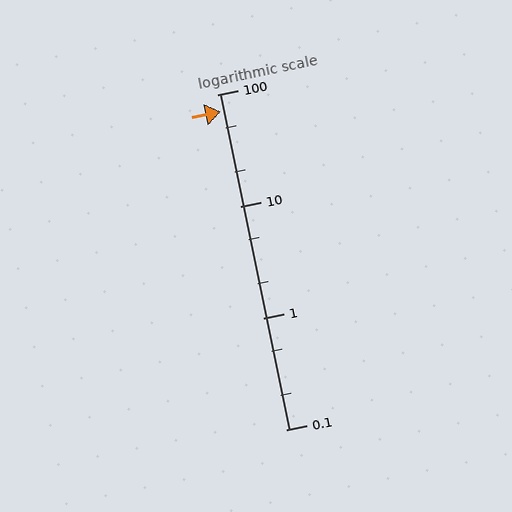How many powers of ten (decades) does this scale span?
The scale spans 3 decades, from 0.1 to 100.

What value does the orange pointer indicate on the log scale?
The pointer indicates approximately 70.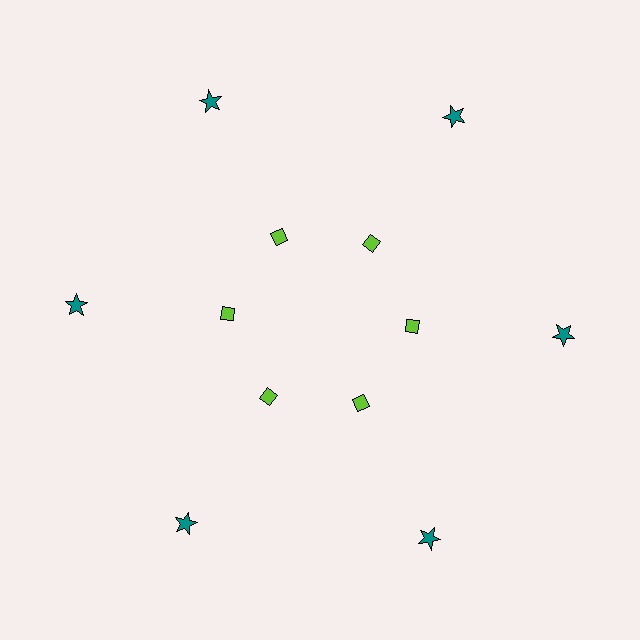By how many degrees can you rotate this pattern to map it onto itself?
The pattern maps onto itself every 60 degrees of rotation.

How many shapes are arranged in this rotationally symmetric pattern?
There are 12 shapes, arranged in 6 groups of 2.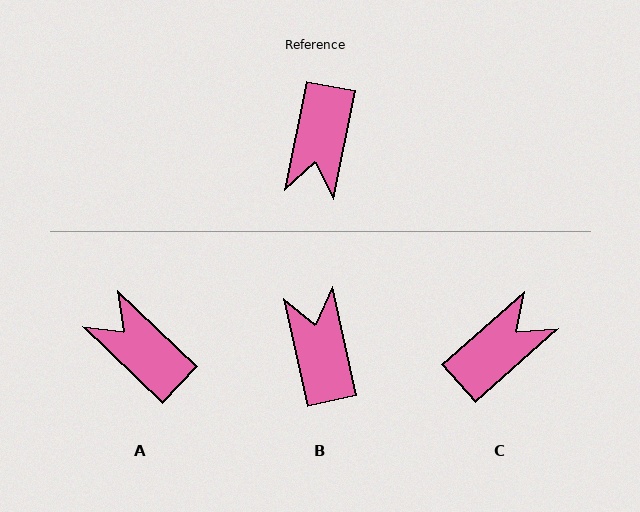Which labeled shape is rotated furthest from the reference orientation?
B, about 156 degrees away.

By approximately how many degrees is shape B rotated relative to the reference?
Approximately 156 degrees clockwise.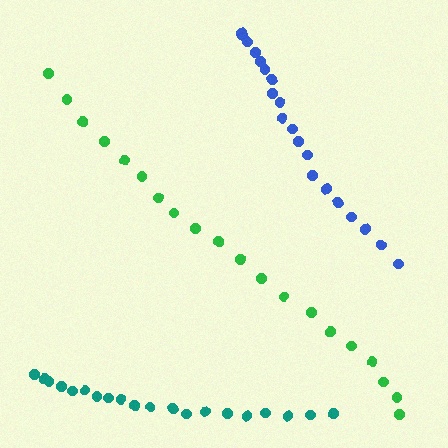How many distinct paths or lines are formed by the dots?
There are 3 distinct paths.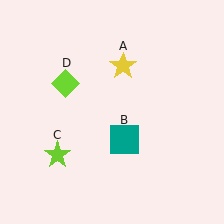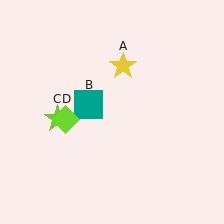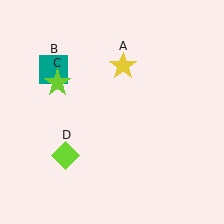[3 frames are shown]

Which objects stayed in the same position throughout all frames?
Yellow star (object A) remained stationary.